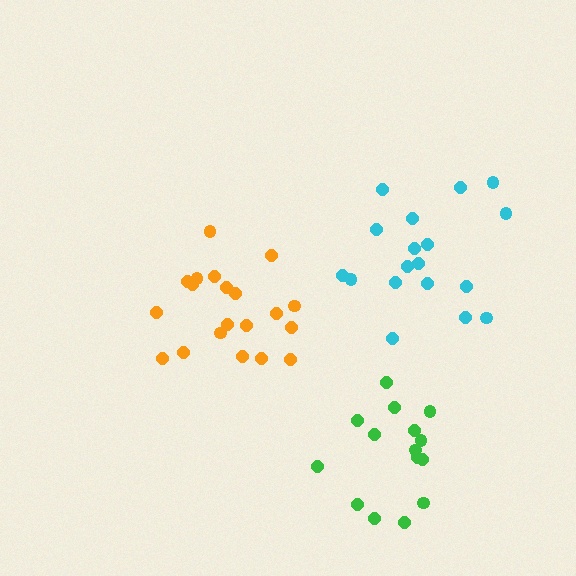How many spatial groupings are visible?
There are 3 spatial groupings.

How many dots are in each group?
Group 1: 18 dots, Group 2: 15 dots, Group 3: 20 dots (53 total).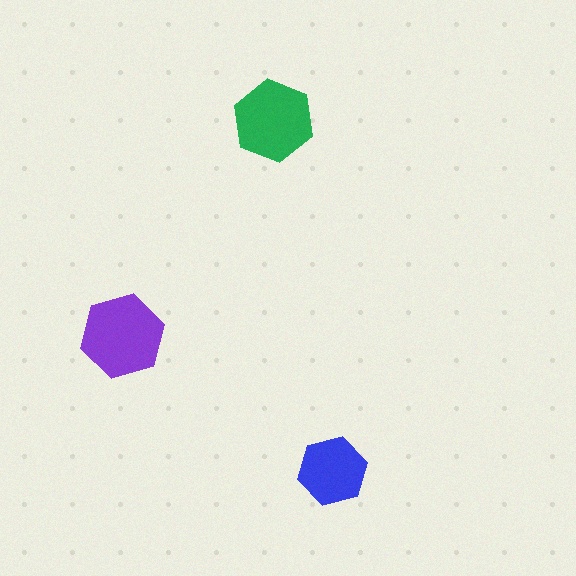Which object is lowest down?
The blue hexagon is bottommost.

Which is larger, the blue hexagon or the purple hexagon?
The purple one.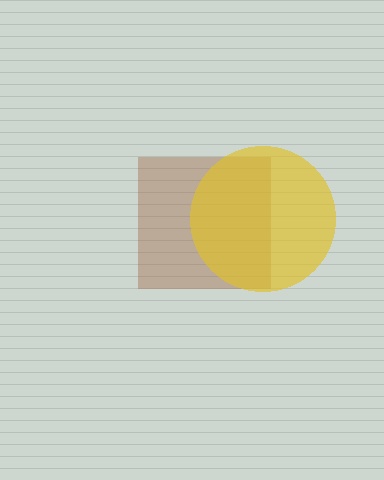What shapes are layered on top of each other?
The layered shapes are: a brown square, a yellow circle.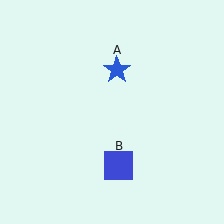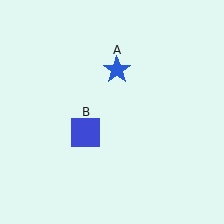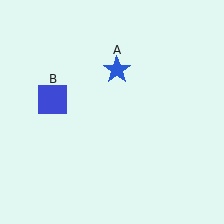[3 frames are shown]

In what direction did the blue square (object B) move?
The blue square (object B) moved up and to the left.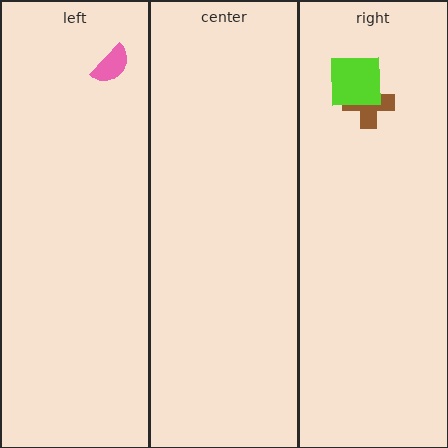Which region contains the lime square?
The right region.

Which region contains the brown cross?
The right region.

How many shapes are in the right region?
2.